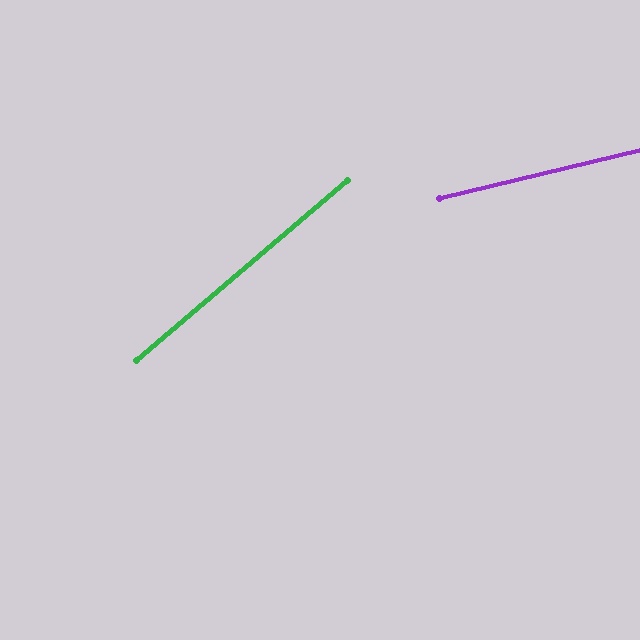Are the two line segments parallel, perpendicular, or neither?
Neither parallel nor perpendicular — they differ by about 27°.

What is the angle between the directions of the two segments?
Approximately 27 degrees.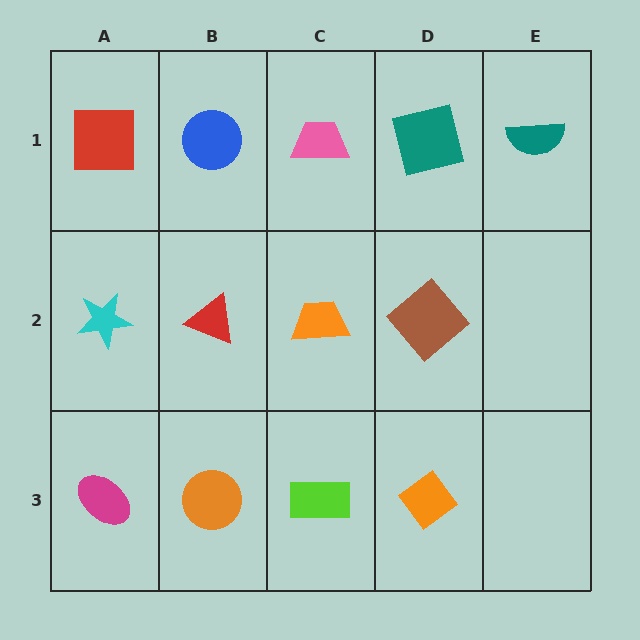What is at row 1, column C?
A pink trapezoid.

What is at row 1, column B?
A blue circle.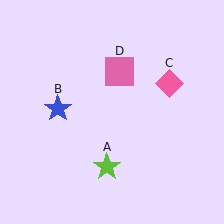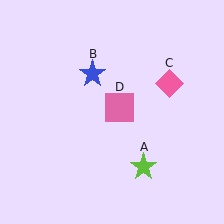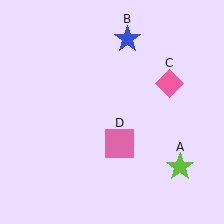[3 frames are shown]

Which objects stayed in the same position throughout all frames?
Pink diamond (object C) remained stationary.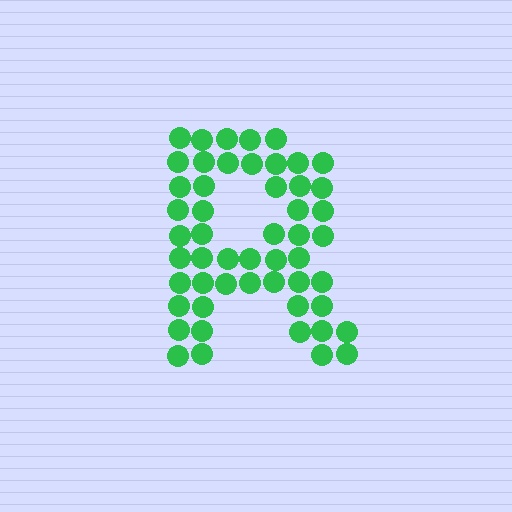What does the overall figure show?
The overall figure shows the letter R.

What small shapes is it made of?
It is made of small circles.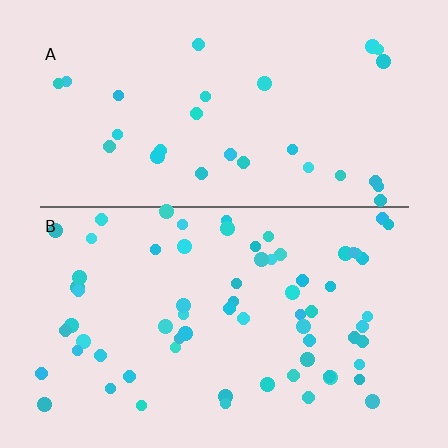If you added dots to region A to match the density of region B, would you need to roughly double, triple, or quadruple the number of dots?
Approximately double.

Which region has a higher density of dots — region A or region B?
B (the bottom).